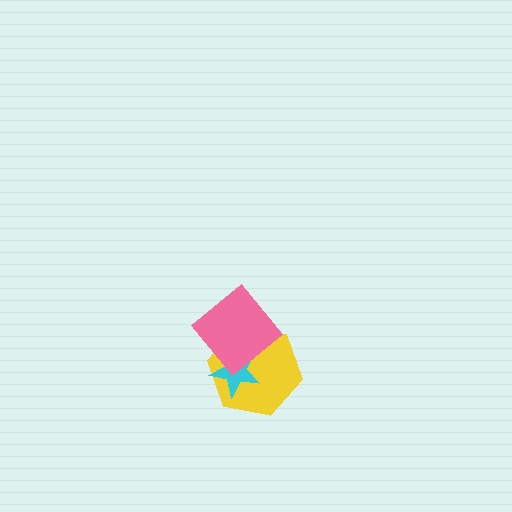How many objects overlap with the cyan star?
2 objects overlap with the cyan star.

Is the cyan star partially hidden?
Yes, it is partially covered by another shape.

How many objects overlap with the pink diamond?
2 objects overlap with the pink diamond.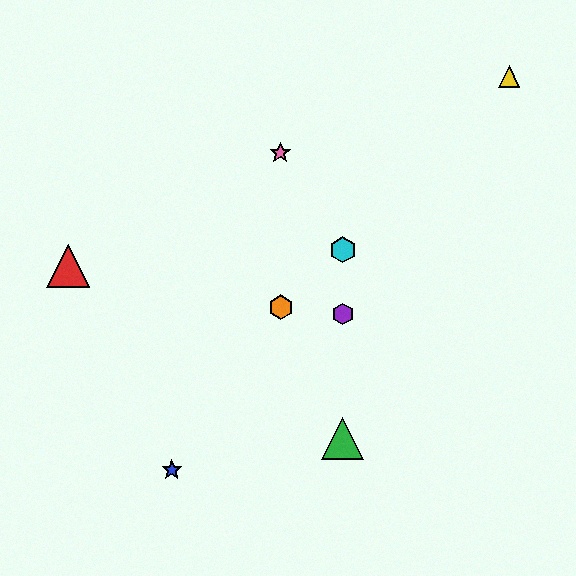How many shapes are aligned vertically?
3 shapes (the green triangle, the purple hexagon, the cyan hexagon) are aligned vertically.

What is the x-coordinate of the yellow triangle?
The yellow triangle is at x≈509.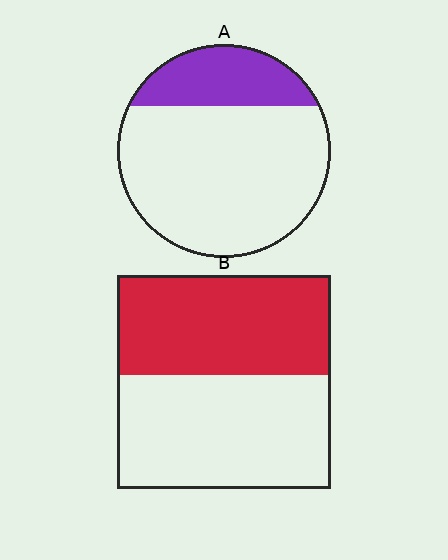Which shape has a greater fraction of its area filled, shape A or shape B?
Shape B.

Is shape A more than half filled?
No.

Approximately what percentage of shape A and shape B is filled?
A is approximately 25% and B is approximately 45%.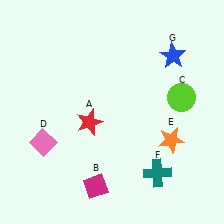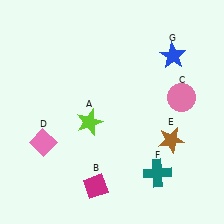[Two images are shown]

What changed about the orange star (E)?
In Image 1, E is orange. In Image 2, it changed to brown.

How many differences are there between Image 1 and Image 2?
There are 3 differences between the two images.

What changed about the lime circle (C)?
In Image 1, C is lime. In Image 2, it changed to pink.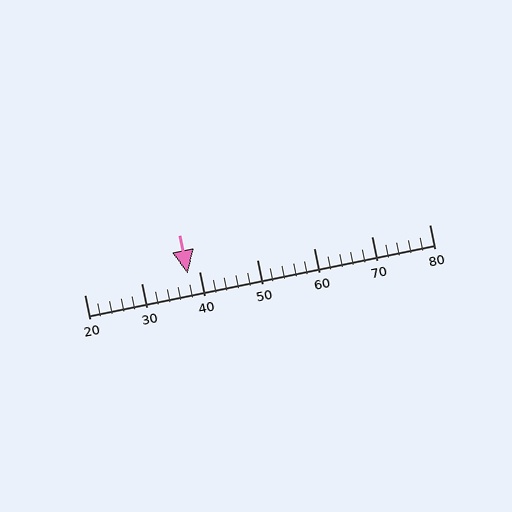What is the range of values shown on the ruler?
The ruler shows values from 20 to 80.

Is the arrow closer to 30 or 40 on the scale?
The arrow is closer to 40.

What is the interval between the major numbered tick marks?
The major tick marks are spaced 10 units apart.